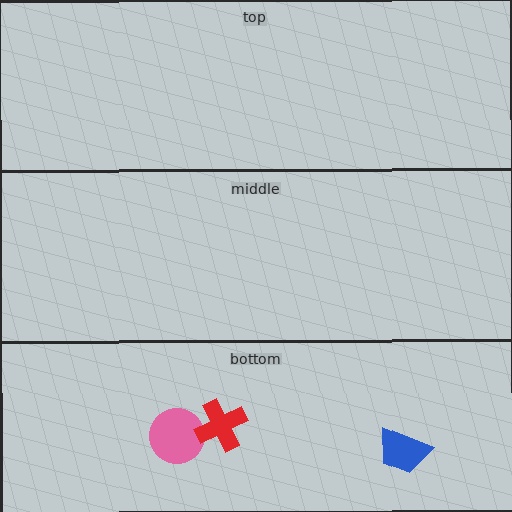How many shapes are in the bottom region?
3.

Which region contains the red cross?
The bottom region.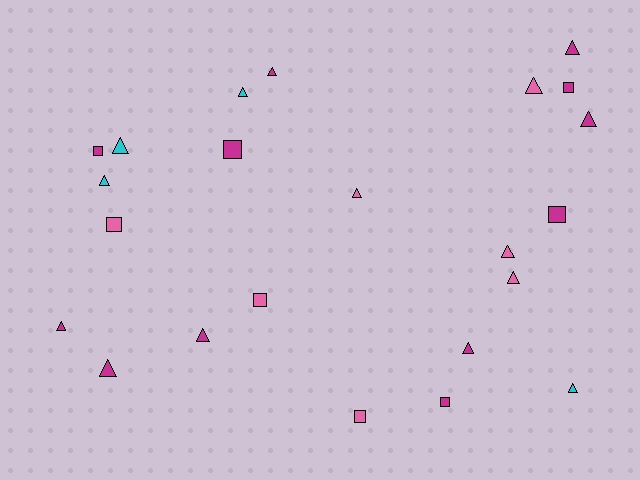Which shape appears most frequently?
Triangle, with 15 objects.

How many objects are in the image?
There are 23 objects.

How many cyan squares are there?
There are no cyan squares.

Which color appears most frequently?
Magenta, with 12 objects.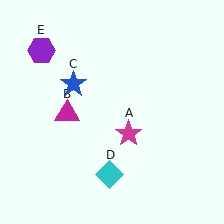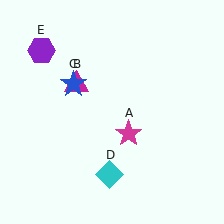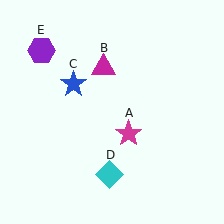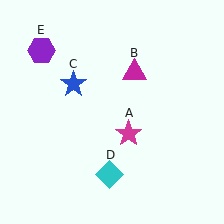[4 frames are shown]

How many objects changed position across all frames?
1 object changed position: magenta triangle (object B).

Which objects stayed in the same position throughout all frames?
Magenta star (object A) and blue star (object C) and cyan diamond (object D) and purple hexagon (object E) remained stationary.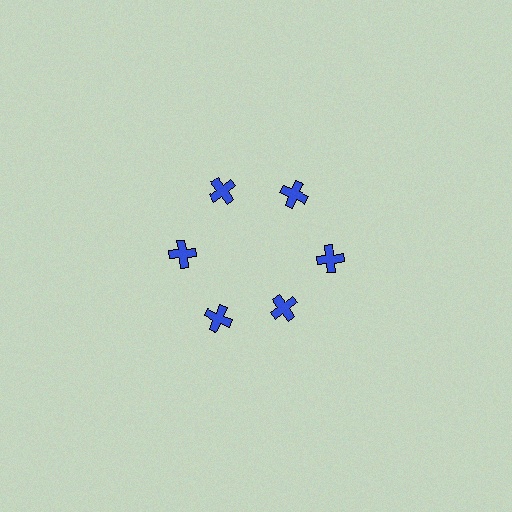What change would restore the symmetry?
The symmetry would be restored by moving it outward, back onto the ring so that all 6 crosses sit at equal angles and equal distance from the center.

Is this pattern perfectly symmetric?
No. The 6 blue crosses are arranged in a ring, but one element near the 5 o'clock position is pulled inward toward the center, breaking the 6-fold rotational symmetry.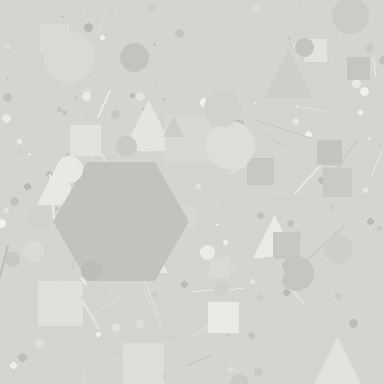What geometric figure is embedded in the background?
A hexagon is embedded in the background.